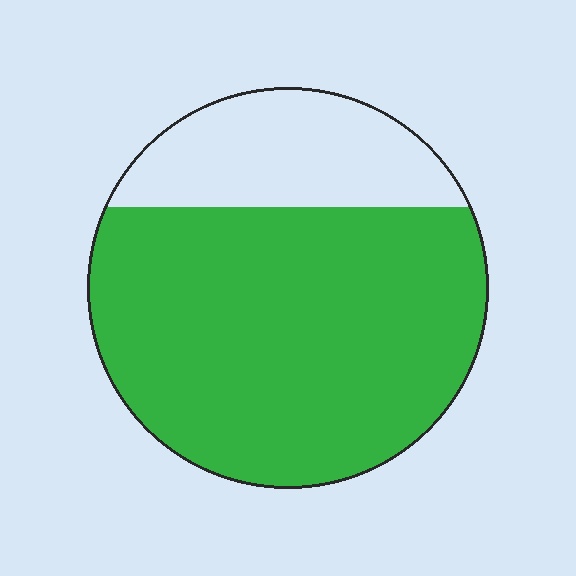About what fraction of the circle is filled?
About three quarters (3/4).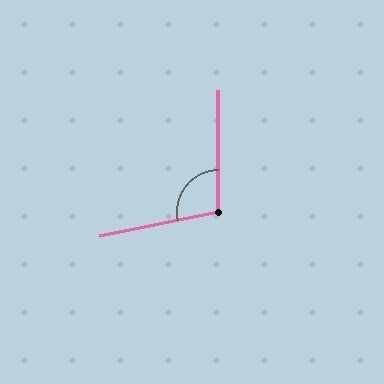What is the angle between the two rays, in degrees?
Approximately 101 degrees.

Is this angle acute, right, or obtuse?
It is obtuse.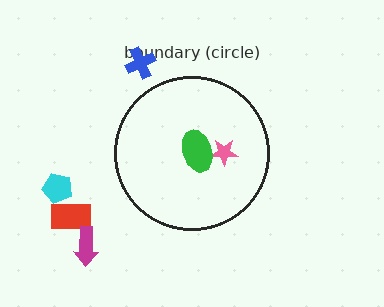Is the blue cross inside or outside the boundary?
Outside.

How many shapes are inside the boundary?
2 inside, 4 outside.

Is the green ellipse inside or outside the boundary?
Inside.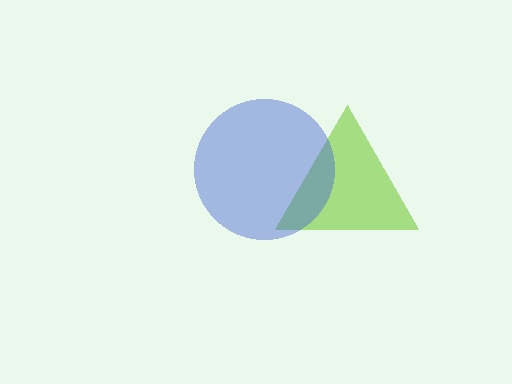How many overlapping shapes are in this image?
There are 2 overlapping shapes in the image.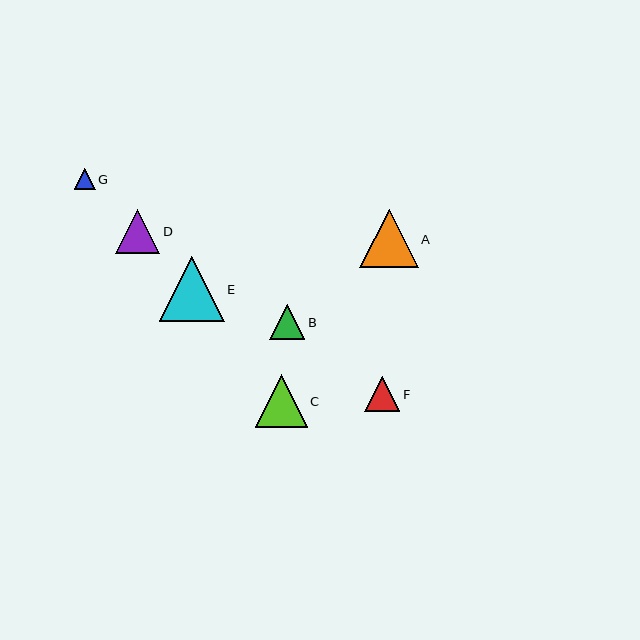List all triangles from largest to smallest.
From largest to smallest: E, A, C, D, F, B, G.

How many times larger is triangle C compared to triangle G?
Triangle C is approximately 2.5 times the size of triangle G.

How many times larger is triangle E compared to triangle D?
Triangle E is approximately 1.5 times the size of triangle D.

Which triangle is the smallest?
Triangle G is the smallest with a size of approximately 21 pixels.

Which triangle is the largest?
Triangle E is the largest with a size of approximately 65 pixels.